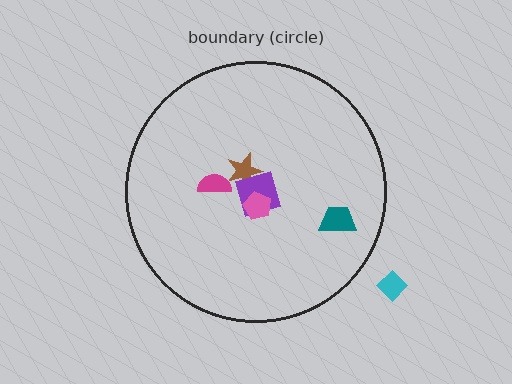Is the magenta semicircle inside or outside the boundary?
Inside.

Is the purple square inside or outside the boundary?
Inside.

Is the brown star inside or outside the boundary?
Inside.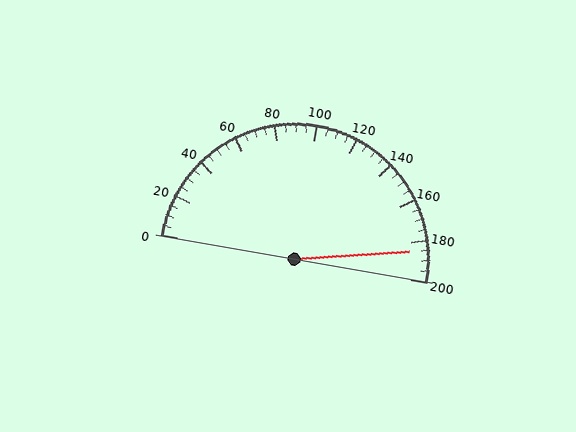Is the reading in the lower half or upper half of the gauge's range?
The reading is in the upper half of the range (0 to 200).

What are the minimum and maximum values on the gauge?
The gauge ranges from 0 to 200.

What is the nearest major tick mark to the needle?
The nearest major tick mark is 180.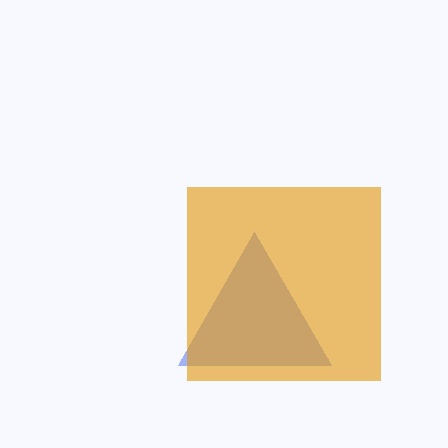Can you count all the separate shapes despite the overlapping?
Yes, there are 2 separate shapes.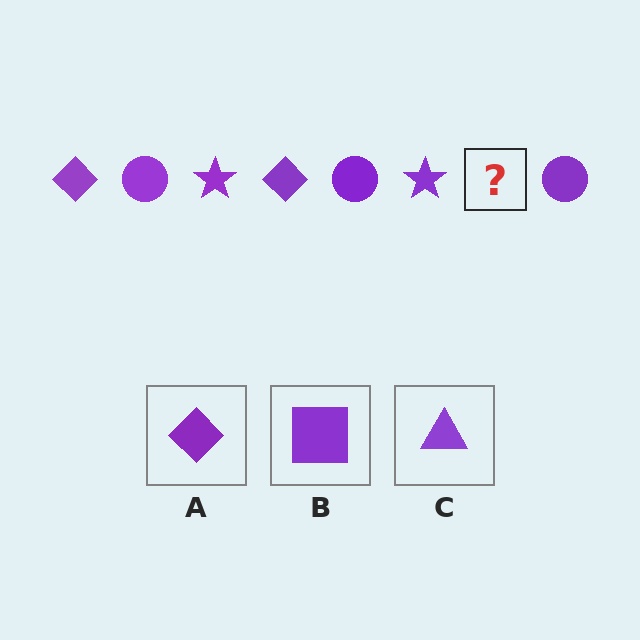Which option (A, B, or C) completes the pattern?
A.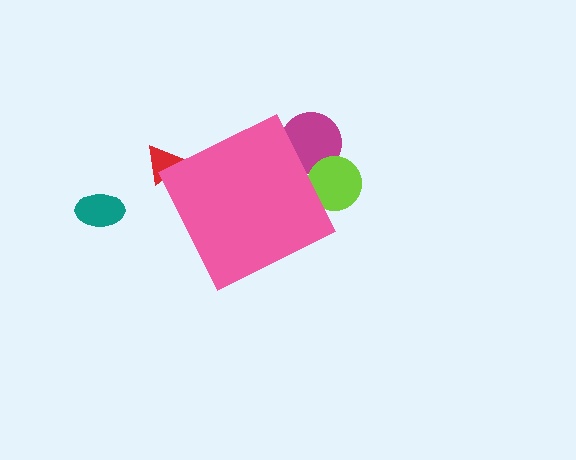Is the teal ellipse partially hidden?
No, the teal ellipse is fully visible.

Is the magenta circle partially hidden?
Yes, the magenta circle is partially hidden behind the pink diamond.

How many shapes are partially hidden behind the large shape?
3 shapes are partially hidden.